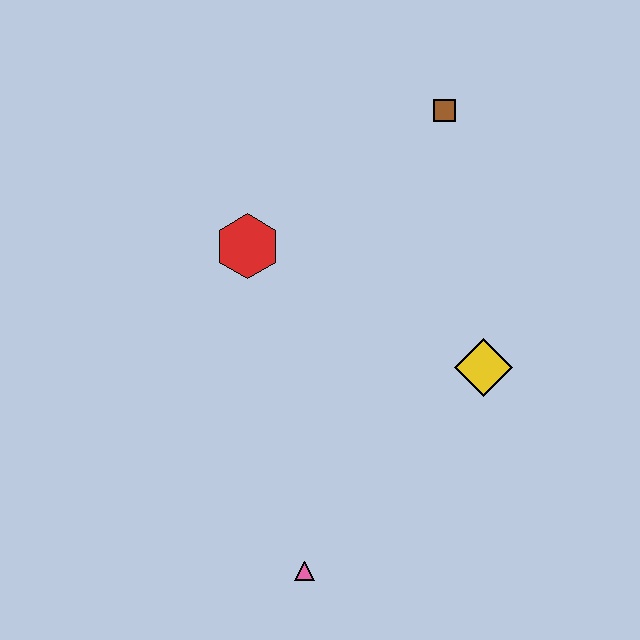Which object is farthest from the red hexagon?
The pink triangle is farthest from the red hexagon.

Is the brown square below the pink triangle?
No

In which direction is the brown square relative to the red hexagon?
The brown square is to the right of the red hexagon.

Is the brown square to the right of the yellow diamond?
No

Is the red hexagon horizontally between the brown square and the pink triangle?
No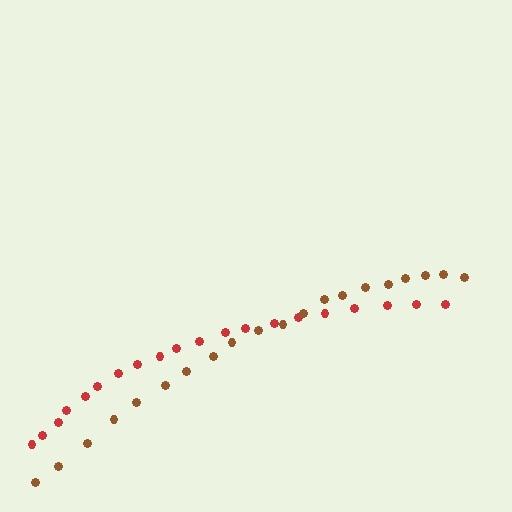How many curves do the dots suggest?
There are 2 distinct paths.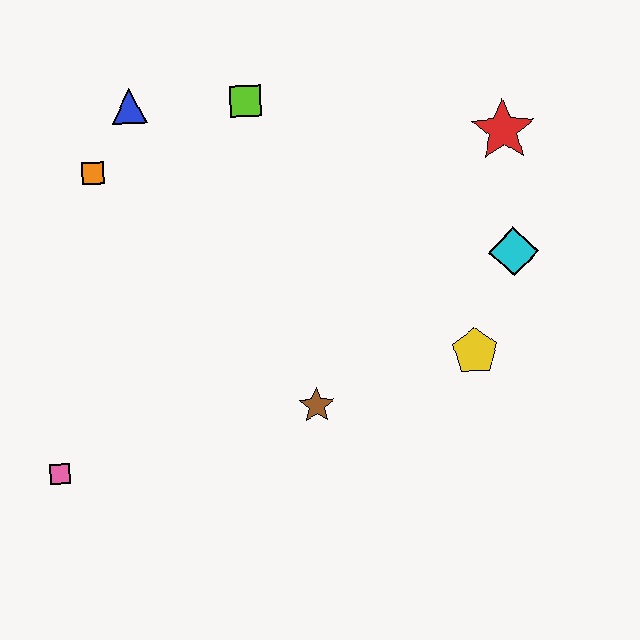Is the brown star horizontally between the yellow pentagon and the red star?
No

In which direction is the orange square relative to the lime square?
The orange square is to the left of the lime square.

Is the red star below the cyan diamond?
No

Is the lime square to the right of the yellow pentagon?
No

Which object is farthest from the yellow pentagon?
The pink square is farthest from the yellow pentagon.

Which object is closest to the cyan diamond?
The yellow pentagon is closest to the cyan diamond.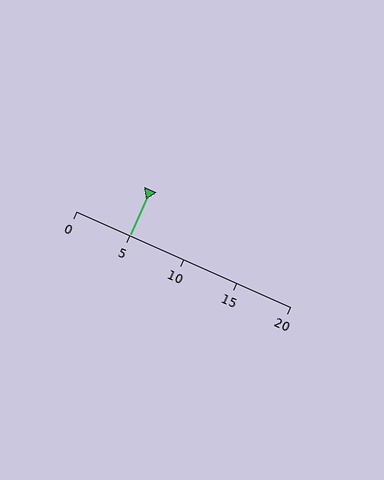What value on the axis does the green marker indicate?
The marker indicates approximately 5.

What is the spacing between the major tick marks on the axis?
The major ticks are spaced 5 apart.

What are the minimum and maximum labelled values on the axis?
The axis runs from 0 to 20.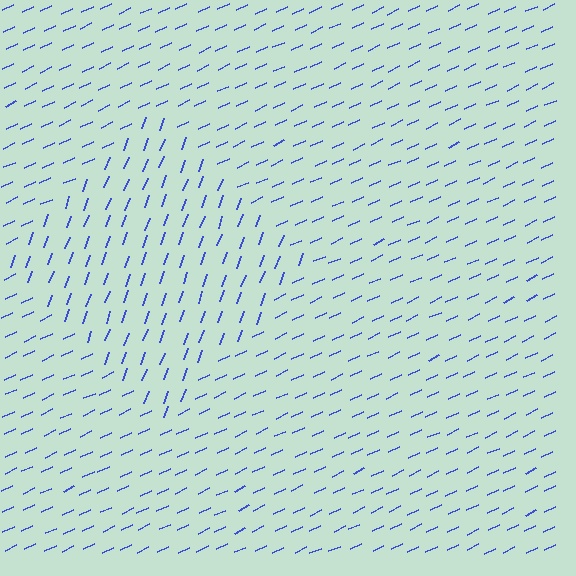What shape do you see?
I see a diamond.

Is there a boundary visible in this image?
Yes, there is a texture boundary formed by a change in line orientation.